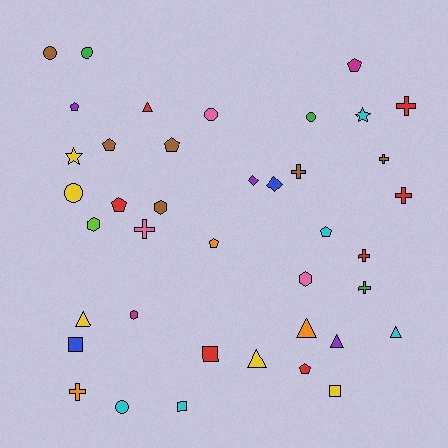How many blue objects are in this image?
There are 2 blue objects.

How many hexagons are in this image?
There are 4 hexagons.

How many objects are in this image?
There are 40 objects.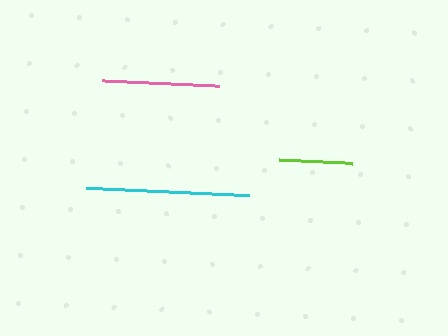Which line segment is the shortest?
The lime line is the shortest at approximately 73 pixels.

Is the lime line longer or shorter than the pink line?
The pink line is longer than the lime line.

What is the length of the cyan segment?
The cyan segment is approximately 163 pixels long.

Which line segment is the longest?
The cyan line is the longest at approximately 163 pixels.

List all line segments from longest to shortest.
From longest to shortest: cyan, pink, lime.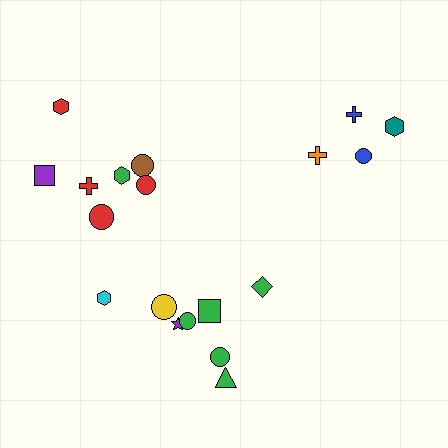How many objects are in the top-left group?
There are 7 objects.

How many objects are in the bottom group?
There are 8 objects.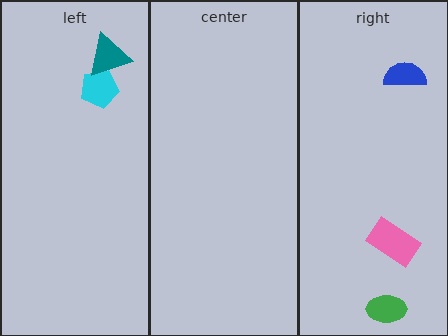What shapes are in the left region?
The cyan pentagon, the teal triangle.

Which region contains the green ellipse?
The right region.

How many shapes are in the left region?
2.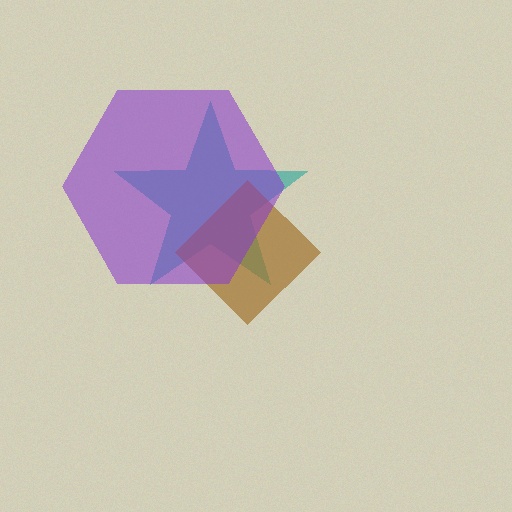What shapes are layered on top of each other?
The layered shapes are: a teal star, a brown diamond, a purple hexagon.